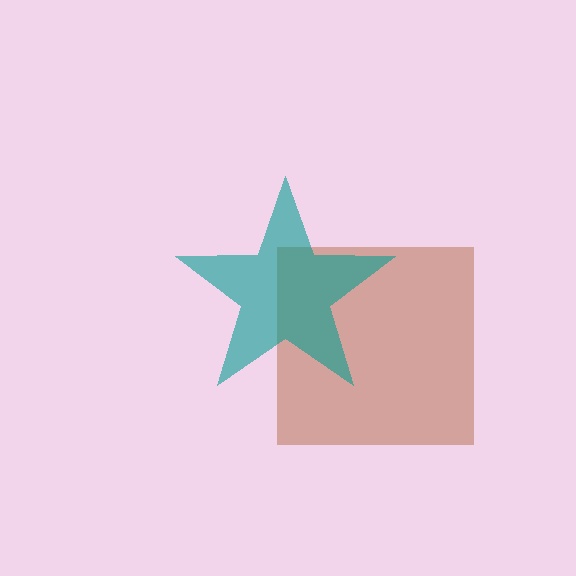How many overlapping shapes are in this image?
There are 2 overlapping shapes in the image.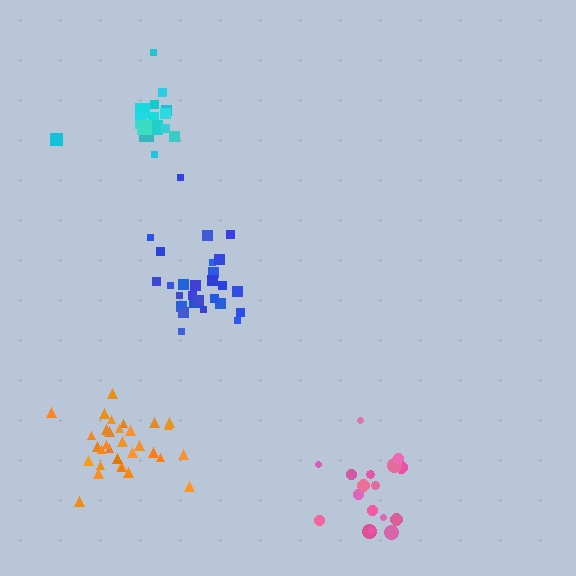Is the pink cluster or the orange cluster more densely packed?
Orange.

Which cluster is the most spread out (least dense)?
Blue.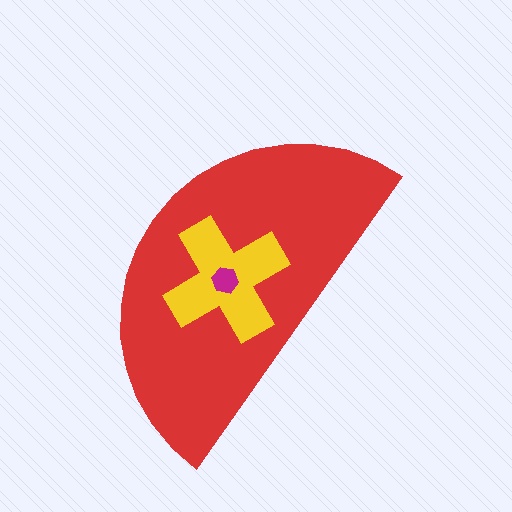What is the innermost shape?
The magenta hexagon.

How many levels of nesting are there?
3.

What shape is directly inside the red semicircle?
The yellow cross.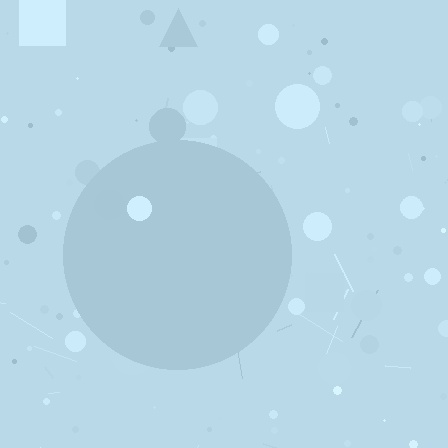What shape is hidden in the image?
A circle is hidden in the image.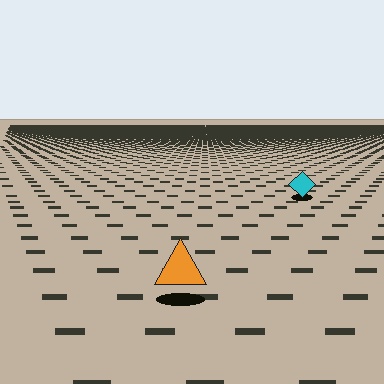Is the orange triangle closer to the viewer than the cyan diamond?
Yes. The orange triangle is closer — you can tell from the texture gradient: the ground texture is coarser near it.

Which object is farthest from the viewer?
The cyan diamond is farthest from the viewer. It appears smaller and the ground texture around it is denser.